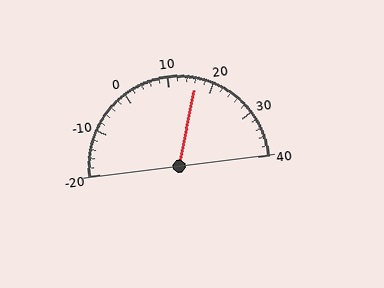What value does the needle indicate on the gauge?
The needle indicates approximately 16.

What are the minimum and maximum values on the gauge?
The gauge ranges from -20 to 40.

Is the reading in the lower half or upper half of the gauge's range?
The reading is in the upper half of the range (-20 to 40).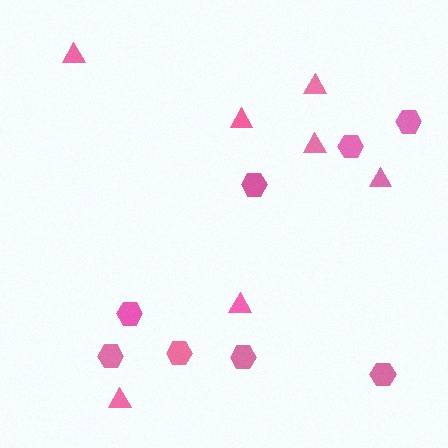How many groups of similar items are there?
There are 2 groups: one group of hexagons (8) and one group of triangles (7).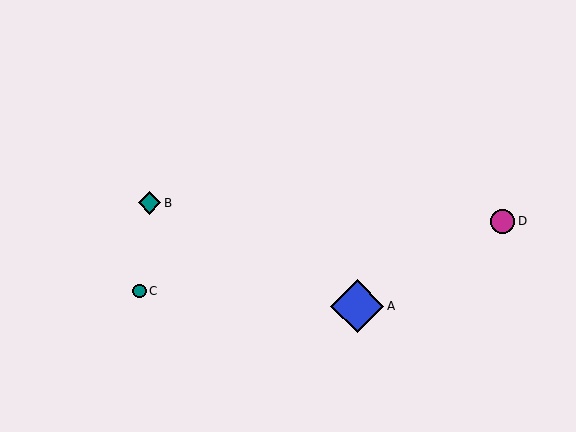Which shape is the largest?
The blue diamond (labeled A) is the largest.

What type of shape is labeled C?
Shape C is a teal circle.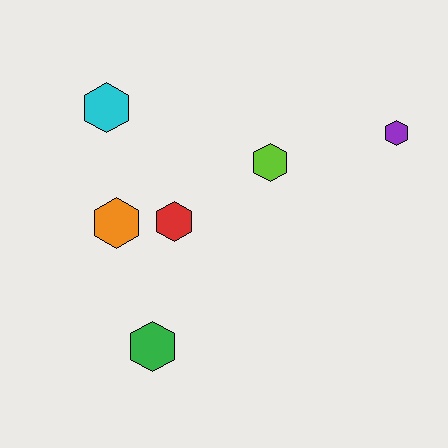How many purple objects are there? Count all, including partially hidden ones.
There is 1 purple object.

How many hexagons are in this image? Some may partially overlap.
There are 6 hexagons.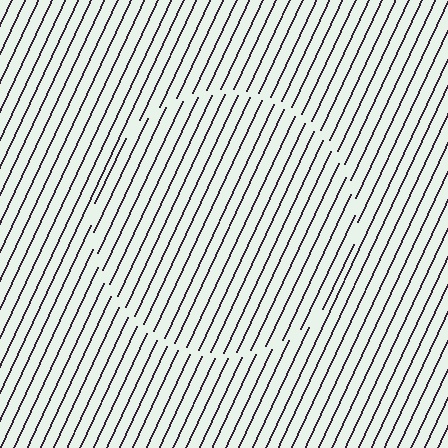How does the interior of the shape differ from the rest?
The interior of the shape contains the same grating, shifted by half a period — the contour is defined by the phase discontinuity where line-ends from the inner and outer gratings abut.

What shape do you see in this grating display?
An illusory circle. The interior of the shape contains the same grating, shifted by half a period — the contour is defined by the phase discontinuity where line-ends from the inner and outer gratings abut.